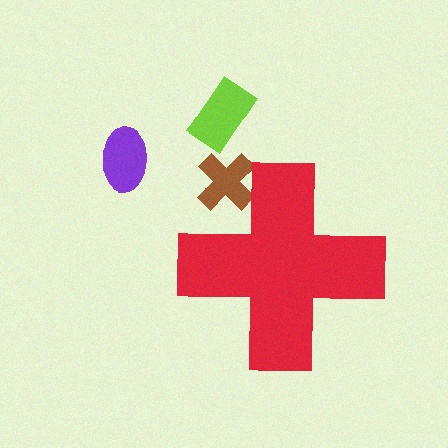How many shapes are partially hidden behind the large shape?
1 shape is partially hidden.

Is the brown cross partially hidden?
Yes, the brown cross is partially hidden behind the red cross.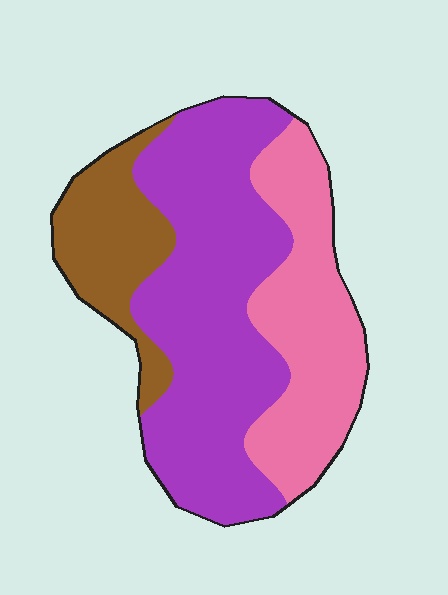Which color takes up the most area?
Purple, at roughly 50%.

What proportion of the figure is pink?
Pink covers 30% of the figure.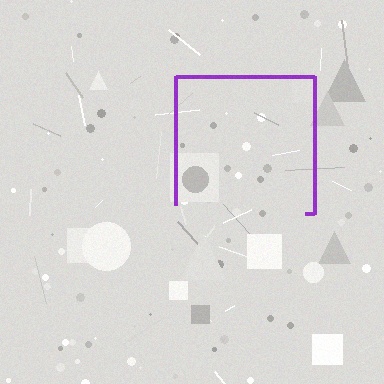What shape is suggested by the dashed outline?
The dashed outline suggests a square.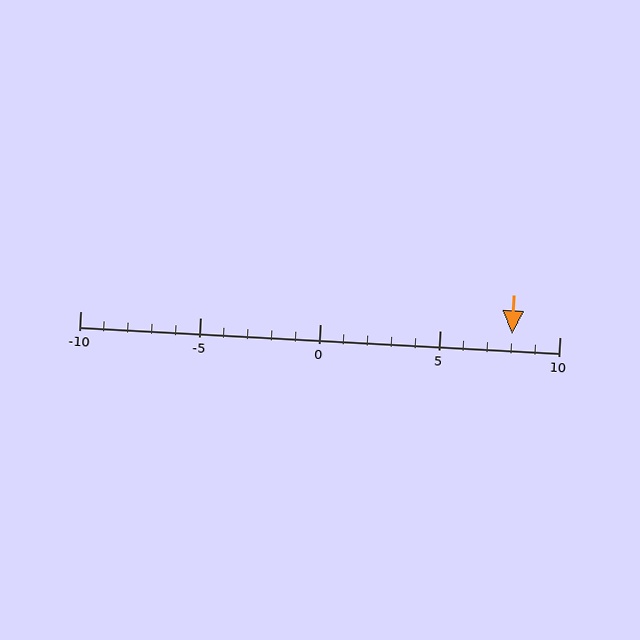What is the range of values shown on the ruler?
The ruler shows values from -10 to 10.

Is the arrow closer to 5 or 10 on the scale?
The arrow is closer to 10.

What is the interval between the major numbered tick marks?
The major tick marks are spaced 5 units apart.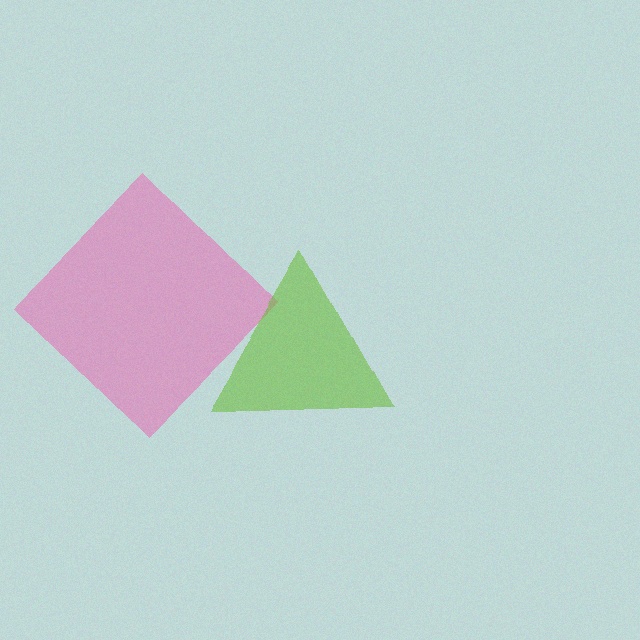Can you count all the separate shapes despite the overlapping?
Yes, there are 2 separate shapes.